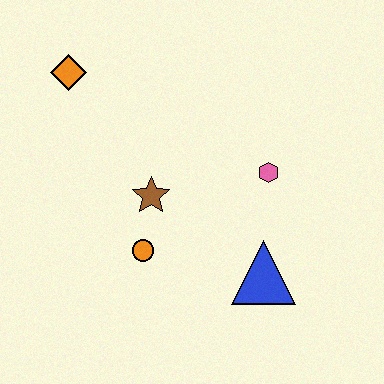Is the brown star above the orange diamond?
No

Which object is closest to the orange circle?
The brown star is closest to the orange circle.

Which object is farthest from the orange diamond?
The blue triangle is farthest from the orange diamond.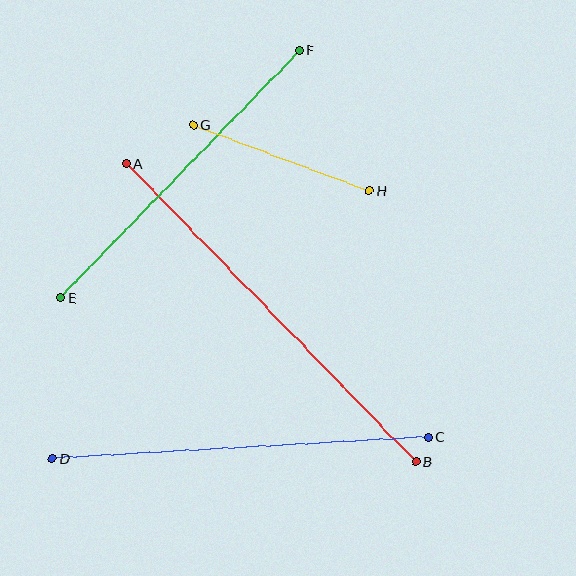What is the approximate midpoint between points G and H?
The midpoint is at approximately (281, 158) pixels.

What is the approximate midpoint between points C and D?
The midpoint is at approximately (240, 448) pixels.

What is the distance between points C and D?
The distance is approximately 377 pixels.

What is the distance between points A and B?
The distance is approximately 415 pixels.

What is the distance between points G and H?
The distance is approximately 188 pixels.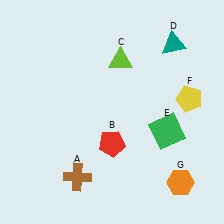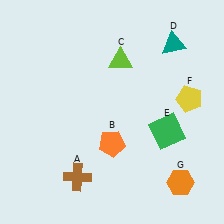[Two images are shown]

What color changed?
The pentagon (B) changed from red in Image 1 to orange in Image 2.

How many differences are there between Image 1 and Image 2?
There is 1 difference between the two images.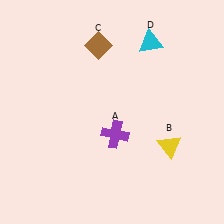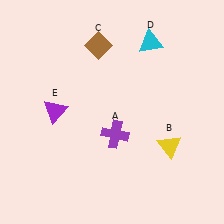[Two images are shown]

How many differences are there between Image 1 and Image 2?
There is 1 difference between the two images.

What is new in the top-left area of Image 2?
A purple triangle (E) was added in the top-left area of Image 2.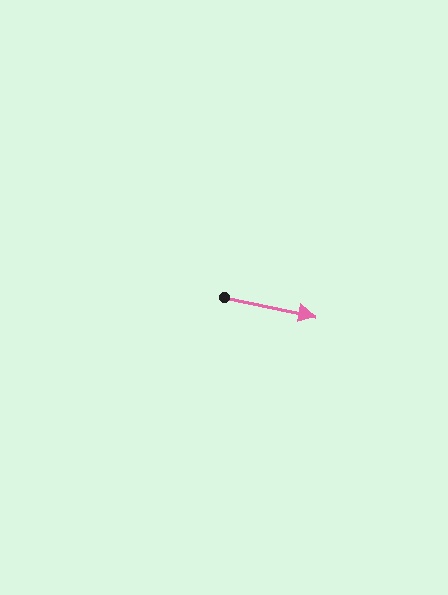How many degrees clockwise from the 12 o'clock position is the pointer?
Approximately 102 degrees.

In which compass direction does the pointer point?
East.